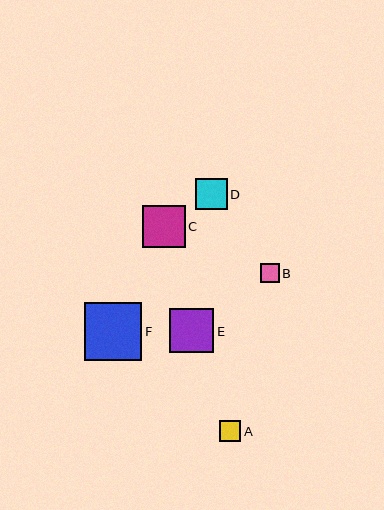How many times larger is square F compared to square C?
Square F is approximately 1.4 times the size of square C.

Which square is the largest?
Square F is the largest with a size of approximately 58 pixels.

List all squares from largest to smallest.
From largest to smallest: F, E, C, D, A, B.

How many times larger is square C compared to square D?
Square C is approximately 1.3 times the size of square D.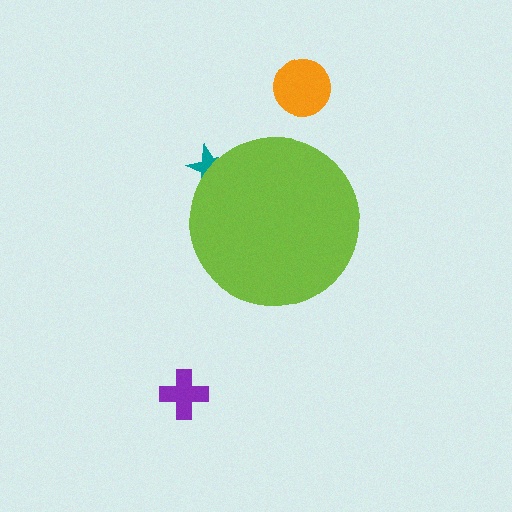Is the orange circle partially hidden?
No, the orange circle is fully visible.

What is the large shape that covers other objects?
A lime circle.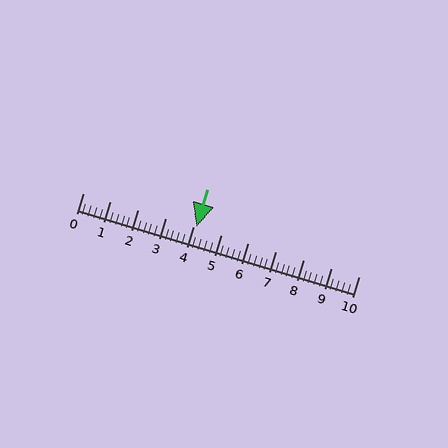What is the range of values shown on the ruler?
The ruler shows values from 0 to 10.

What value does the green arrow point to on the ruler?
The green arrow points to approximately 4.1.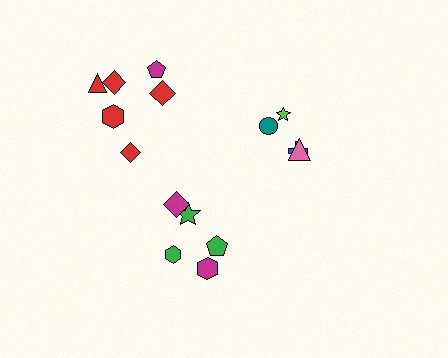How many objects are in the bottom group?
There are 5 objects.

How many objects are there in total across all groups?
There are 15 objects.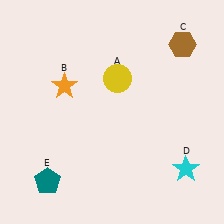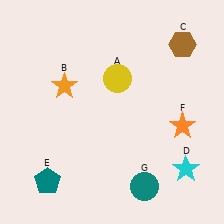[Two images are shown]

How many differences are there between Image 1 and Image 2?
There are 2 differences between the two images.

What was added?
An orange star (F), a teal circle (G) were added in Image 2.